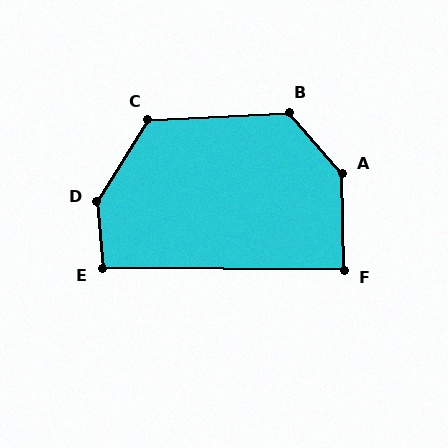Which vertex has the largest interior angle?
D, at approximately 143 degrees.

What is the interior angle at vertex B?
Approximately 128 degrees (obtuse).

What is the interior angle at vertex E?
Approximately 95 degrees (obtuse).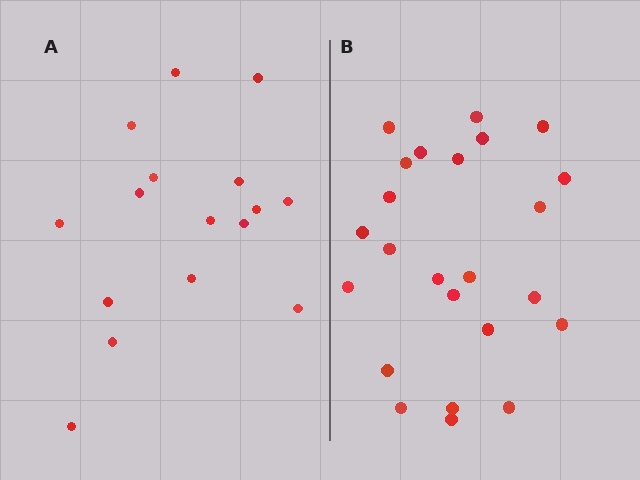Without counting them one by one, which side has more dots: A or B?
Region B (the right region) has more dots.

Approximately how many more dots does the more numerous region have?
Region B has roughly 8 or so more dots than region A.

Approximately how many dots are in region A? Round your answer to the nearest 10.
About 20 dots. (The exact count is 16, which rounds to 20.)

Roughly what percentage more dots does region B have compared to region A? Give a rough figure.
About 50% more.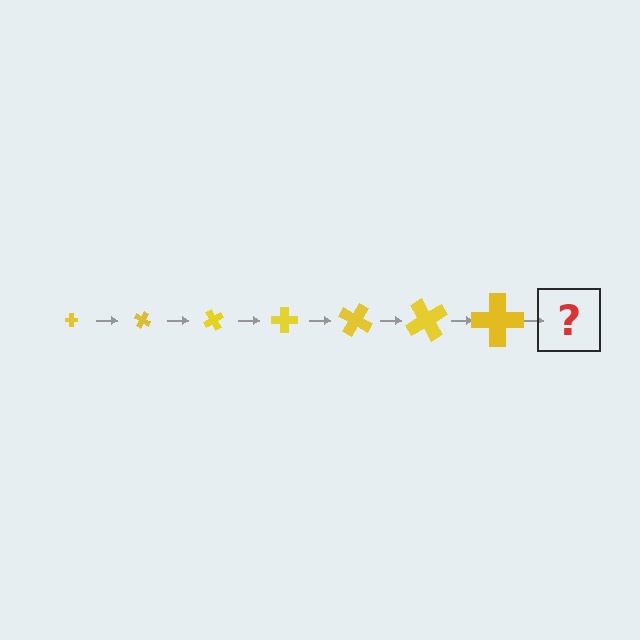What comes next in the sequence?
The next element should be a cross, larger than the previous one and rotated 210 degrees from the start.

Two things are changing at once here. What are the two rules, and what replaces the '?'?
The two rules are that the cross grows larger each step and it rotates 30 degrees each step. The '?' should be a cross, larger than the previous one and rotated 210 degrees from the start.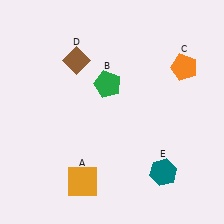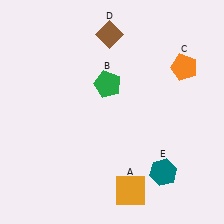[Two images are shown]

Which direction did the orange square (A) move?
The orange square (A) moved right.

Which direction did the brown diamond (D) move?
The brown diamond (D) moved right.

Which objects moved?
The objects that moved are: the orange square (A), the brown diamond (D).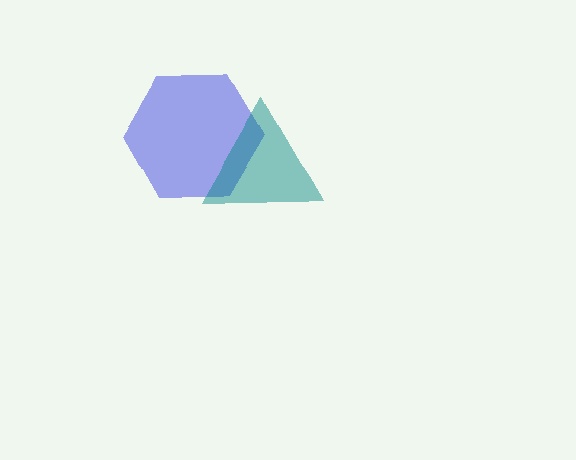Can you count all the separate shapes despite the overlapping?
Yes, there are 2 separate shapes.